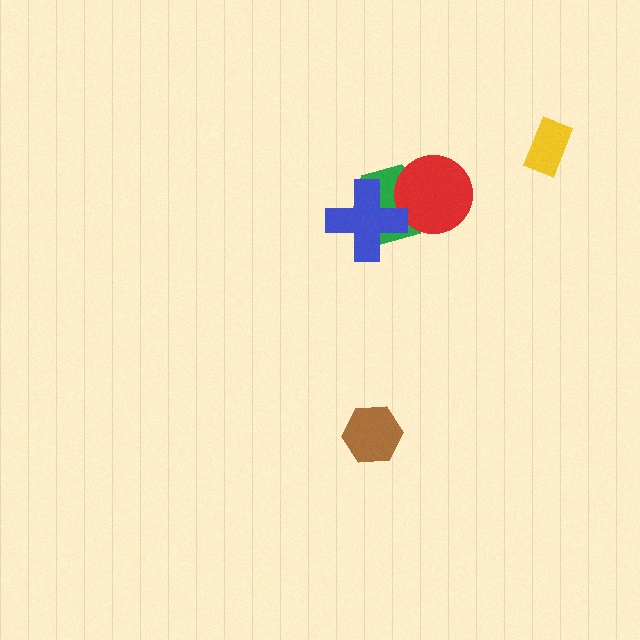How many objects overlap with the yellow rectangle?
0 objects overlap with the yellow rectangle.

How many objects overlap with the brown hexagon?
0 objects overlap with the brown hexagon.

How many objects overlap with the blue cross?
2 objects overlap with the blue cross.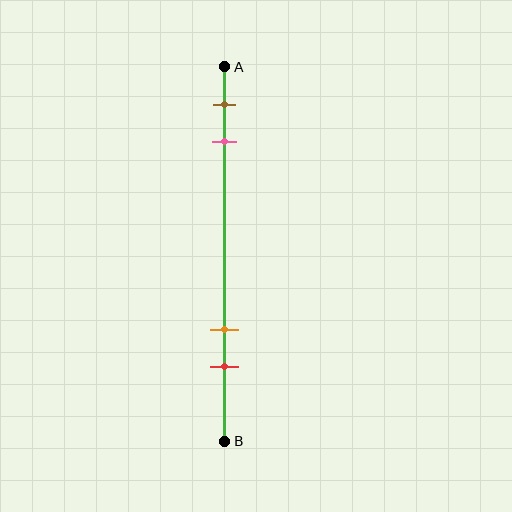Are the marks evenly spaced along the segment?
No, the marks are not evenly spaced.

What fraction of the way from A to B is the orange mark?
The orange mark is approximately 70% (0.7) of the way from A to B.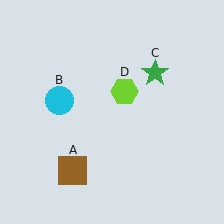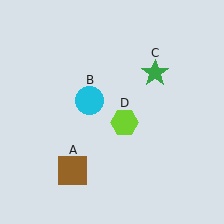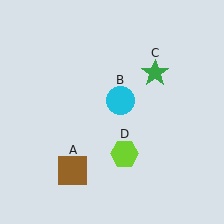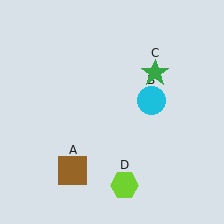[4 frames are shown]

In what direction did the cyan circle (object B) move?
The cyan circle (object B) moved right.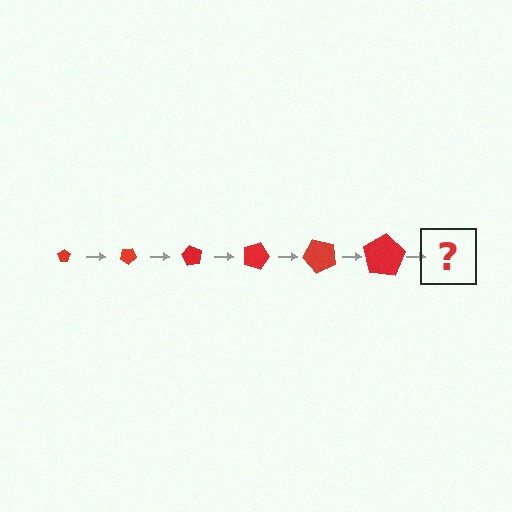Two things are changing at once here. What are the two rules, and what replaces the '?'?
The two rules are that the pentagon grows larger each step and it rotates 30 degrees each step. The '?' should be a pentagon, larger than the previous one and rotated 180 degrees from the start.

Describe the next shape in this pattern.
It should be a pentagon, larger than the previous one and rotated 180 degrees from the start.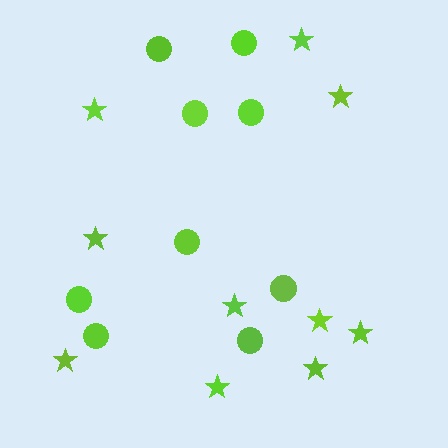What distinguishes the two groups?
There are 2 groups: one group of stars (10) and one group of circles (9).